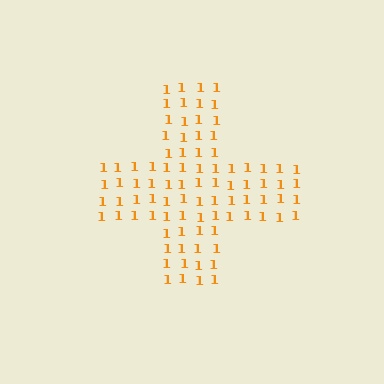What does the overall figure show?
The overall figure shows a cross.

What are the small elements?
The small elements are digit 1's.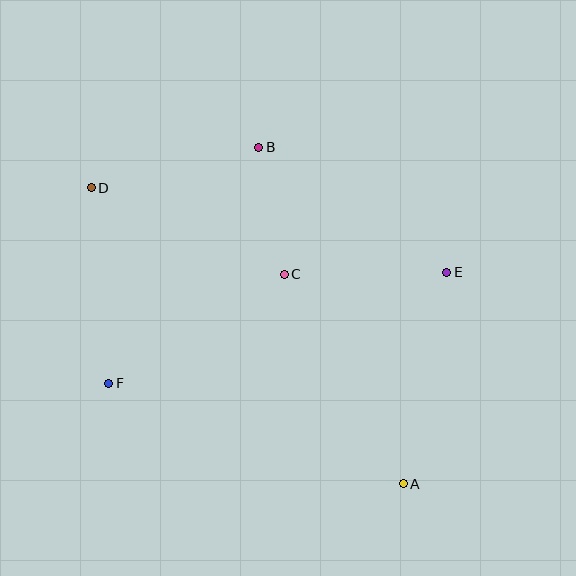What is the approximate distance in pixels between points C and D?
The distance between C and D is approximately 211 pixels.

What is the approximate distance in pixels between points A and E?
The distance between A and E is approximately 216 pixels.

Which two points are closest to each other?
Points B and C are closest to each other.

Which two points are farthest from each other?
Points A and D are farthest from each other.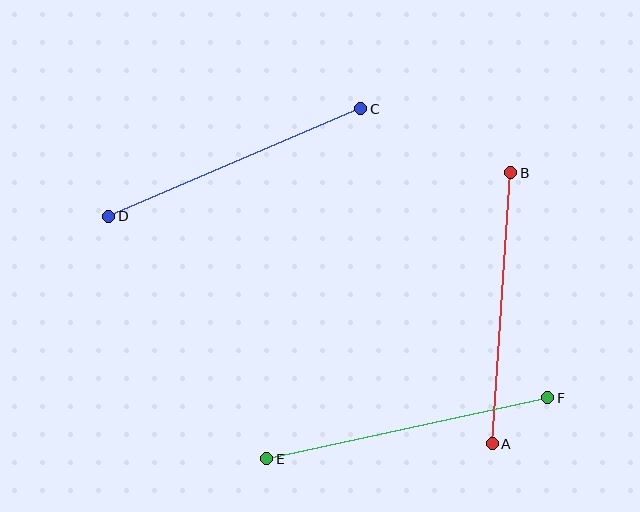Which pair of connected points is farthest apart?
Points E and F are farthest apart.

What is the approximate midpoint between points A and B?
The midpoint is at approximately (501, 308) pixels.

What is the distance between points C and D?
The distance is approximately 274 pixels.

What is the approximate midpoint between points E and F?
The midpoint is at approximately (407, 428) pixels.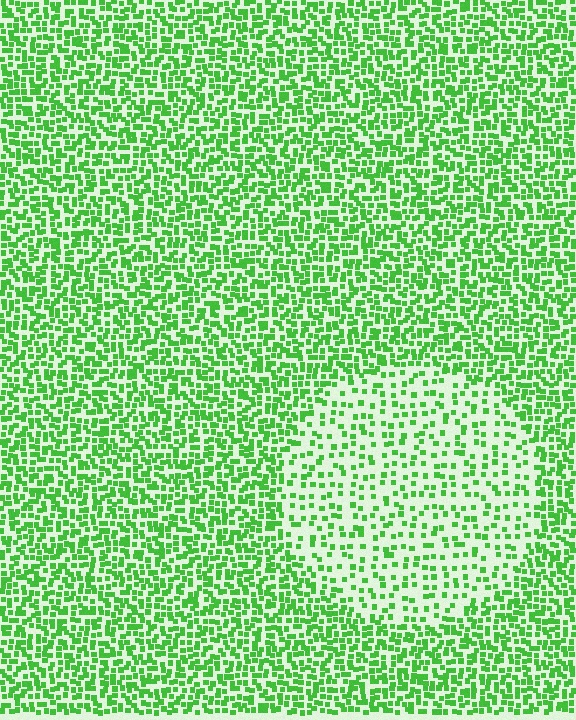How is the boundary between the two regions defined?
The boundary is defined by a change in element density (approximately 2.2x ratio). All elements are the same color, size, and shape.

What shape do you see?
I see a circle.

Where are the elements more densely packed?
The elements are more densely packed outside the circle boundary.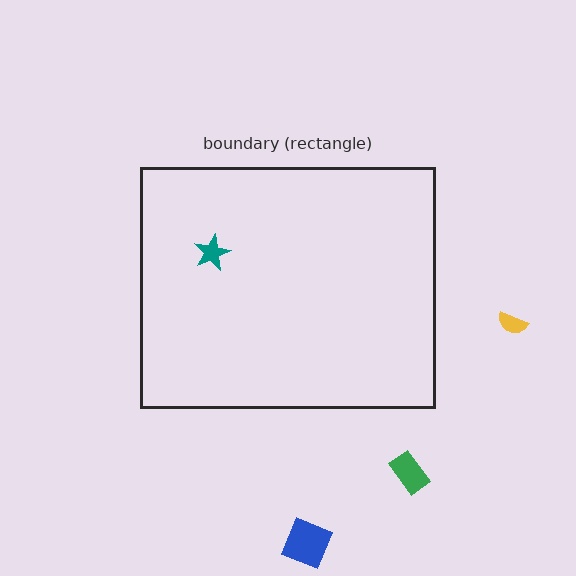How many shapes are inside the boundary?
1 inside, 3 outside.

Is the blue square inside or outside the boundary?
Outside.